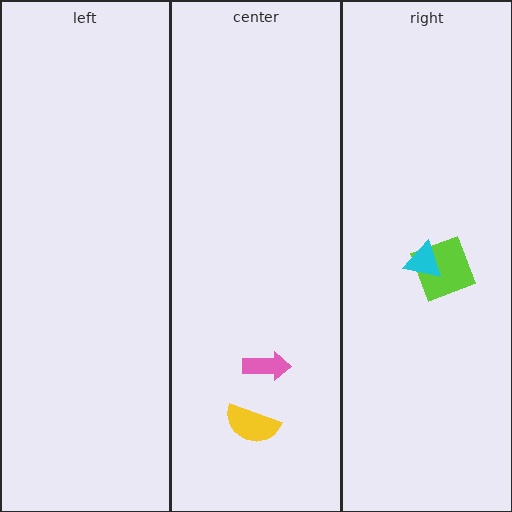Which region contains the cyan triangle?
The right region.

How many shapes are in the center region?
2.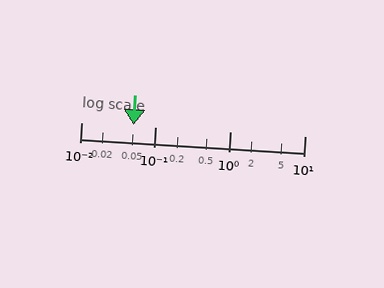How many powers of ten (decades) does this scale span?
The scale spans 3 decades, from 0.01 to 10.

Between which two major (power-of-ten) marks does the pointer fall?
The pointer is between 0.01 and 0.1.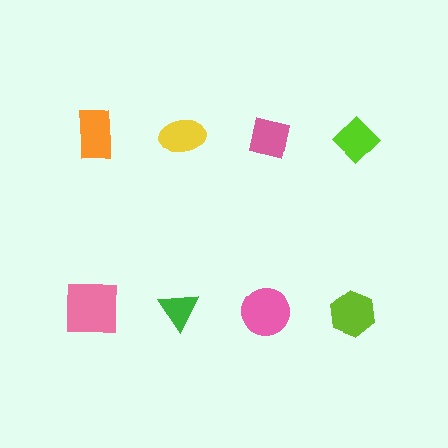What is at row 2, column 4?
A lime hexagon.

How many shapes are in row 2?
4 shapes.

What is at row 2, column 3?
A pink circle.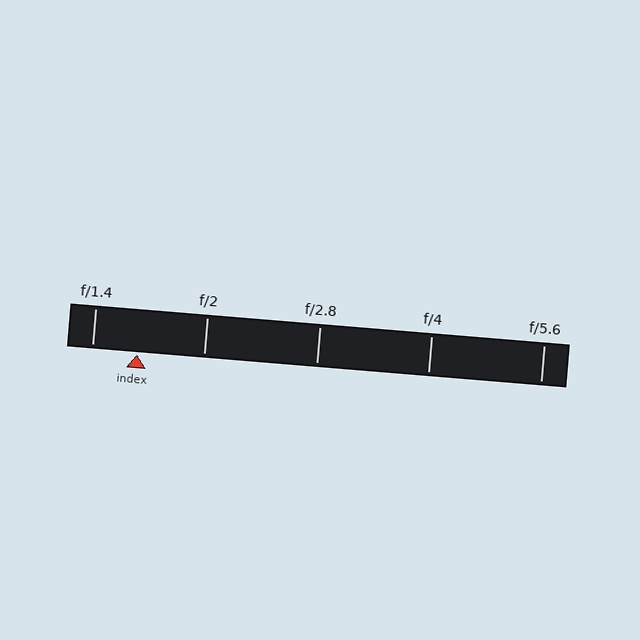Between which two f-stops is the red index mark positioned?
The index mark is between f/1.4 and f/2.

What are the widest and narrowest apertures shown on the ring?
The widest aperture shown is f/1.4 and the narrowest is f/5.6.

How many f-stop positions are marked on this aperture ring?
There are 5 f-stop positions marked.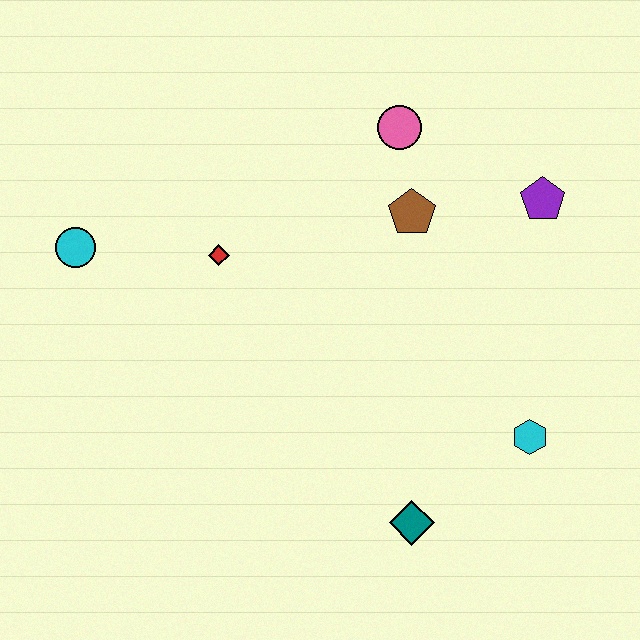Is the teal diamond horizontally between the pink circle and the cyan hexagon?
Yes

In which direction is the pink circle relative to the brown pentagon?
The pink circle is above the brown pentagon.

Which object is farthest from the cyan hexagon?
The cyan circle is farthest from the cyan hexagon.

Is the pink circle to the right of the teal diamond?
No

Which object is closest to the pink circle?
The brown pentagon is closest to the pink circle.